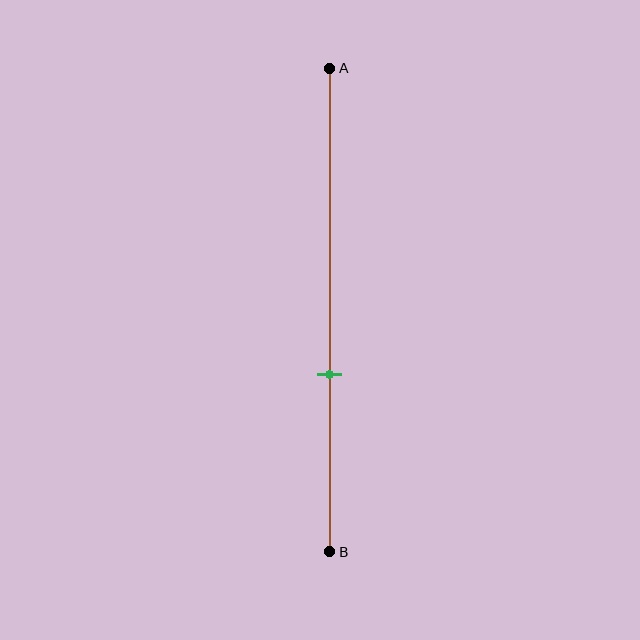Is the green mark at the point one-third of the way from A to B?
No, the mark is at about 65% from A, not at the 33% one-third point.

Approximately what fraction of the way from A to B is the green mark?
The green mark is approximately 65% of the way from A to B.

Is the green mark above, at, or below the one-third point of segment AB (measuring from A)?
The green mark is below the one-third point of segment AB.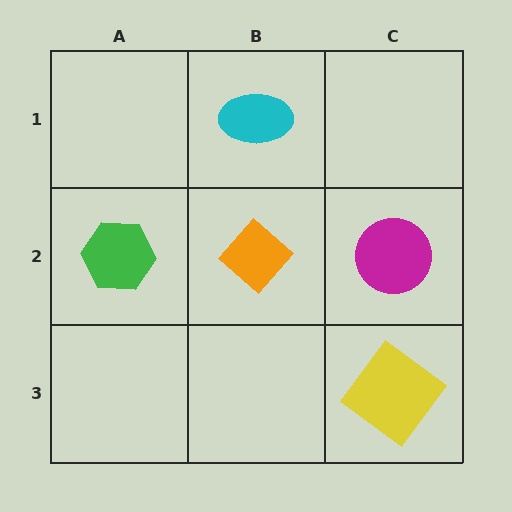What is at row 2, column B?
An orange diamond.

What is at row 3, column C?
A yellow diamond.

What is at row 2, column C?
A magenta circle.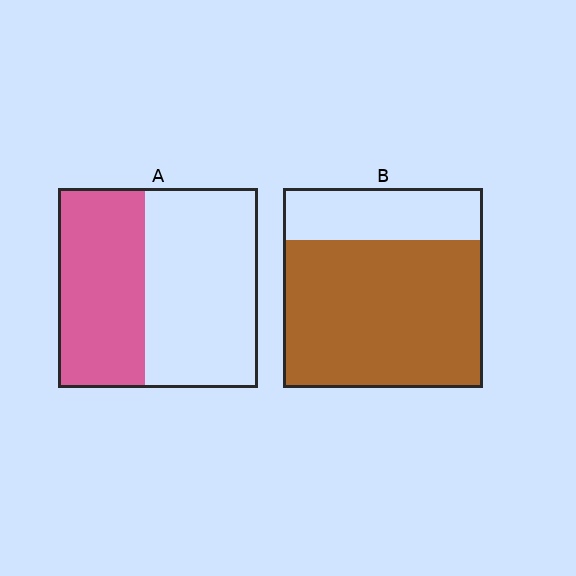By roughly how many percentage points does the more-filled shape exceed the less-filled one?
By roughly 30 percentage points (B over A).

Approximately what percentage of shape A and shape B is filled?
A is approximately 45% and B is approximately 75%.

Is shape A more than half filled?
No.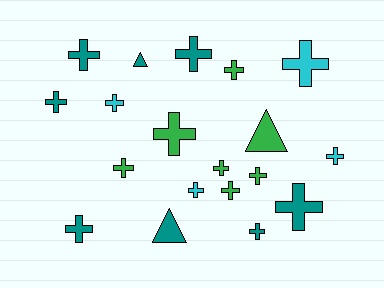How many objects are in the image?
There are 19 objects.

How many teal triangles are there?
There are 2 teal triangles.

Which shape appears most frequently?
Cross, with 16 objects.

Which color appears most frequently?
Teal, with 8 objects.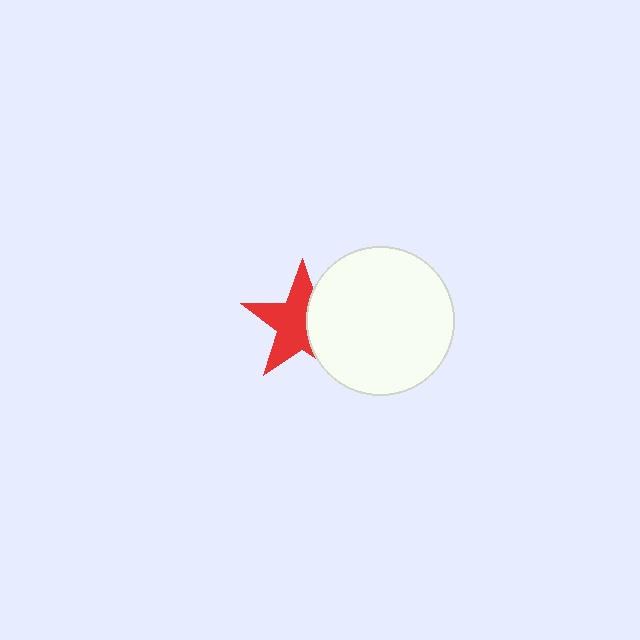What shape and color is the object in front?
The object in front is a white circle.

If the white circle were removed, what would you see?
You would see the complete red star.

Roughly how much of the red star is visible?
About half of it is visible (roughly 62%).